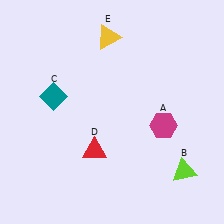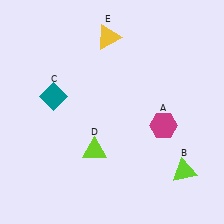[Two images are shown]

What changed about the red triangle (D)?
In Image 1, D is red. In Image 2, it changed to lime.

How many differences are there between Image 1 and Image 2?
There is 1 difference between the two images.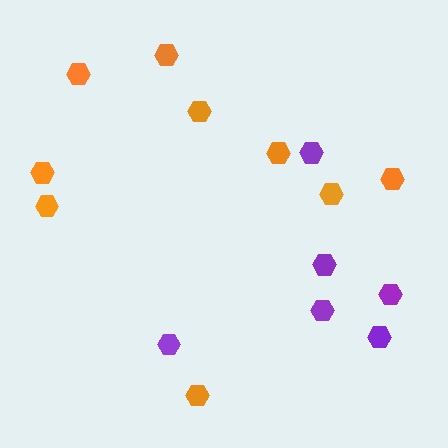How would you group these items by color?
There are 2 groups: one group of orange hexagons (9) and one group of purple hexagons (6).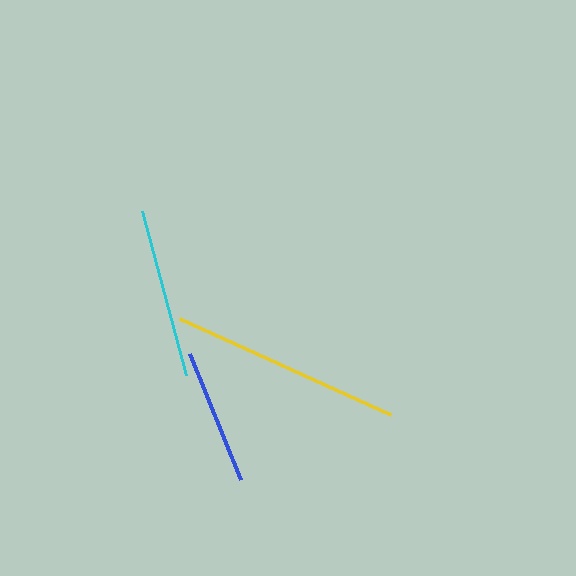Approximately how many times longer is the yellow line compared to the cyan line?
The yellow line is approximately 1.4 times the length of the cyan line.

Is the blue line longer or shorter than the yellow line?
The yellow line is longer than the blue line.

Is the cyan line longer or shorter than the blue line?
The cyan line is longer than the blue line.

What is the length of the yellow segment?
The yellow segment is approximately 232 pixels long.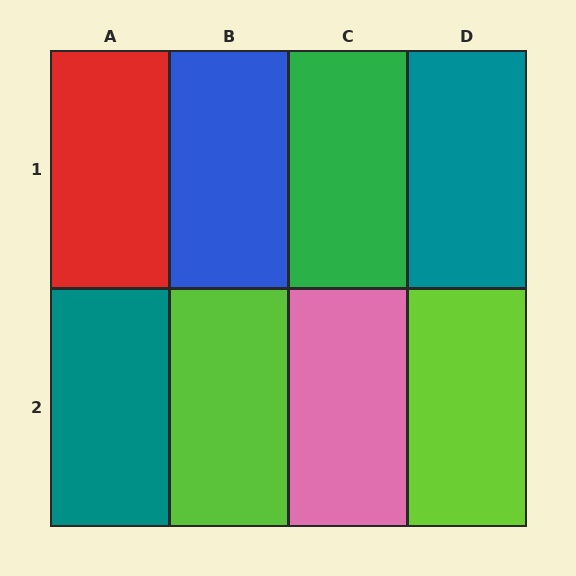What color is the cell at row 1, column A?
Red.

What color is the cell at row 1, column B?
Blue.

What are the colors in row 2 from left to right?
Teal, lime, pink, lime.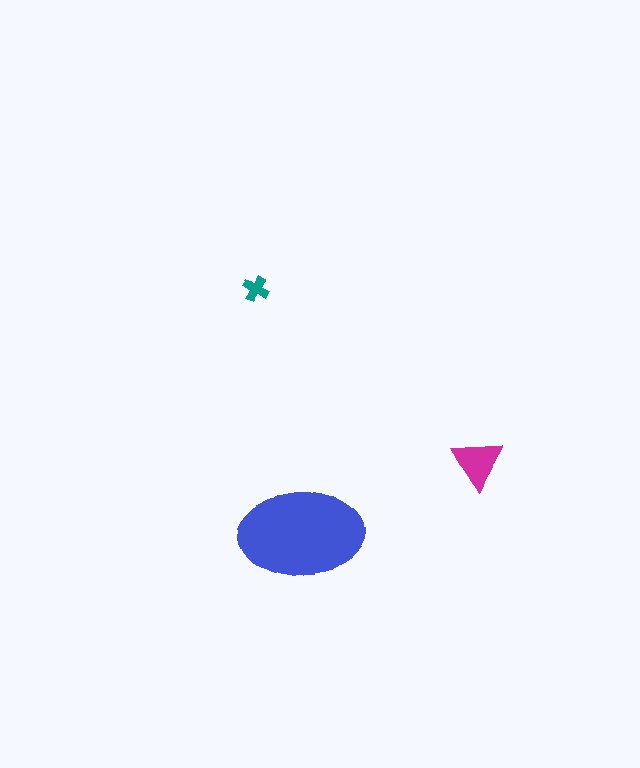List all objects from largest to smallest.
The blue ellipse, the magenta triangle, the teal cross.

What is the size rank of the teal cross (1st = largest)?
3rd.